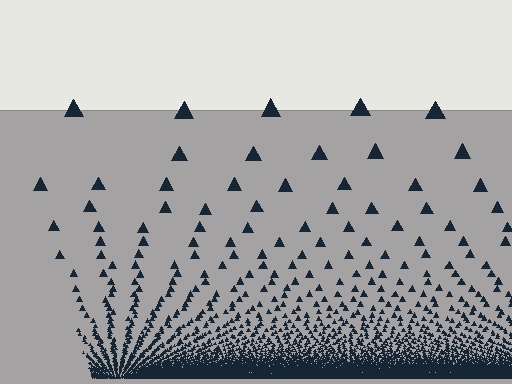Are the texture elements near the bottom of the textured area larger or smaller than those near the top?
Smaller. The gradient is inverted — elements near the bottom are smaller and denser.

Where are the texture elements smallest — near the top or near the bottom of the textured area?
Near the bottom.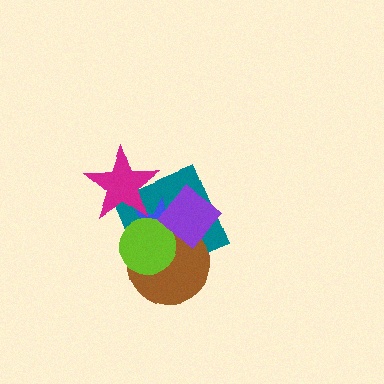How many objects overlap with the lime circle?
4 objects overlap with the lime circle.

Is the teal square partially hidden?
Yes, it is partially covered by another shape.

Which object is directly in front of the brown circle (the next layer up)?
The lime circle is directly in front of the brown circle.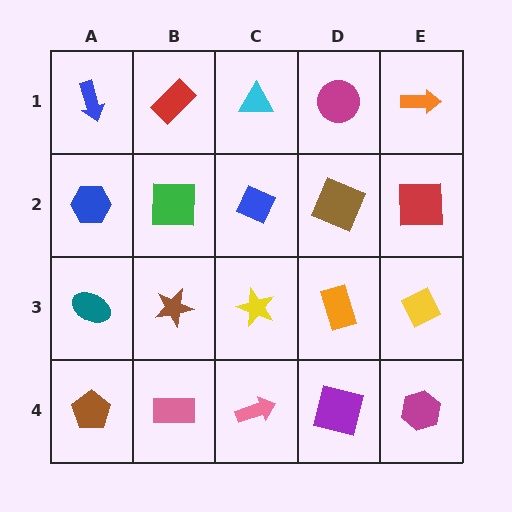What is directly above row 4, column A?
A teal ellipse.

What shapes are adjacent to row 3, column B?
A green square (row 2, column B), a pink rectangle (row 4, column B), a teal ellipse (row 3, column A), a yellow star (row 3, column C).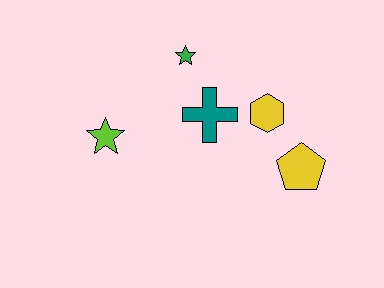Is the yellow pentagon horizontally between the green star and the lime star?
No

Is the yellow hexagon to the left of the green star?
No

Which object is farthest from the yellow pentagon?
The lime star is farthest from the yellow pentagon.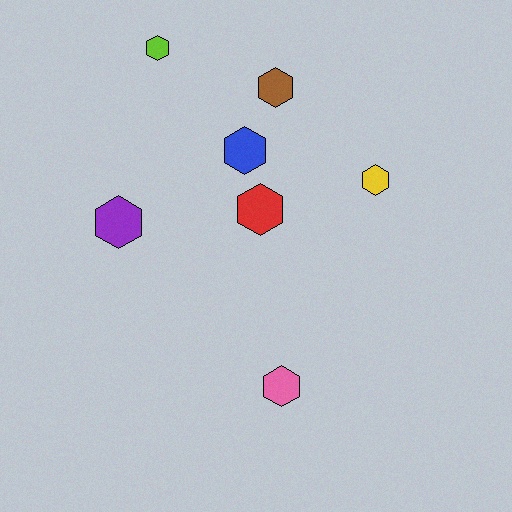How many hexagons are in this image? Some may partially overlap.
There are 7 hexagons.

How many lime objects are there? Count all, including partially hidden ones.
There is 1 lime object.